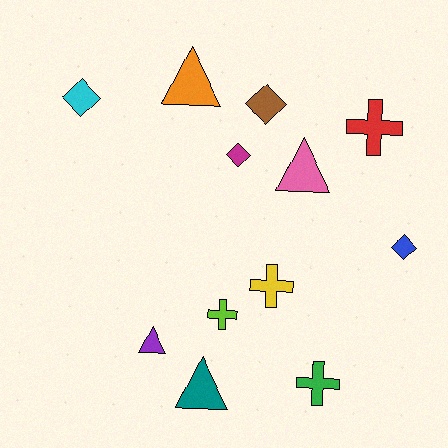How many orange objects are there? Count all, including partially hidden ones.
There is 1 orange object.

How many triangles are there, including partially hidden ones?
There are 4 triangles.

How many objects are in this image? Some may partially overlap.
There are 12 objects.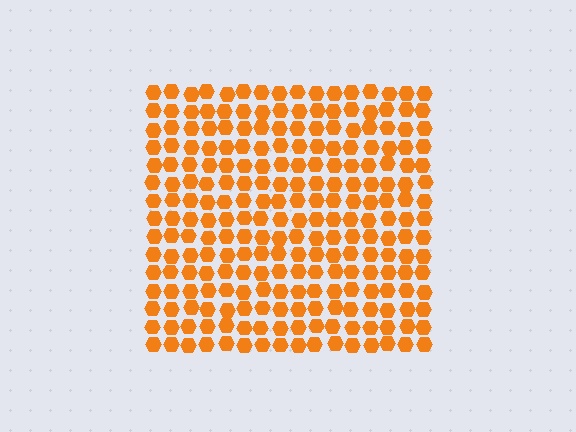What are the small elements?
The small elements are hexagons.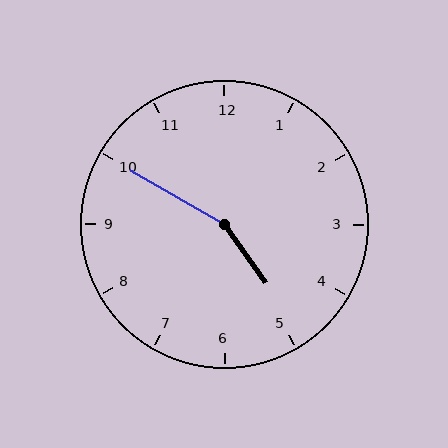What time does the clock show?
4:50.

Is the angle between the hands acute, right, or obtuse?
It is obtuse.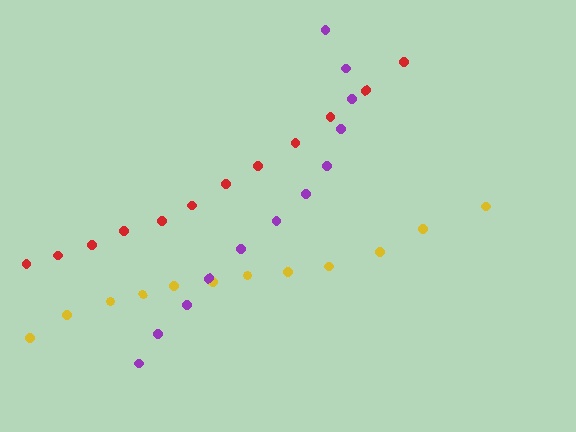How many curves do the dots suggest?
There are 3 distinct paths.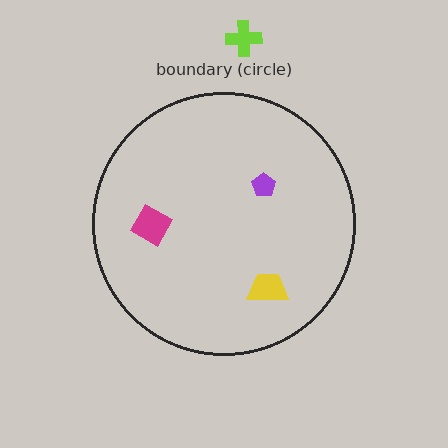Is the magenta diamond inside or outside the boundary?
Inside.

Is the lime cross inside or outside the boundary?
Outside.